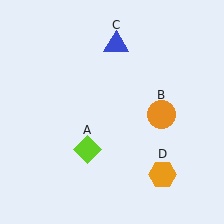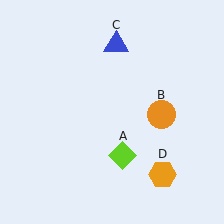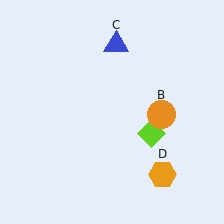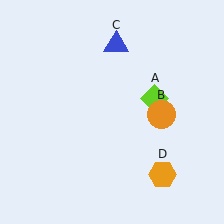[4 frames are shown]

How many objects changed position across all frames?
1 object changed position: lime diamond (object A).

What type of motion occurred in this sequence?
The lime diamond (object A) rotated counterclockwise around the center of the scene.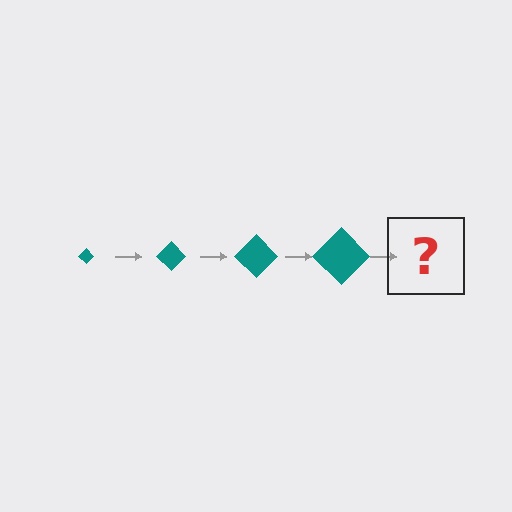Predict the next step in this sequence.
The next step is a teal diamond, larger than the previous one.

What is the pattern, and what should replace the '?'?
The pattern is that the diamond gets progressively larger each step. The '?' should be a teal diamond, larger than the previous one.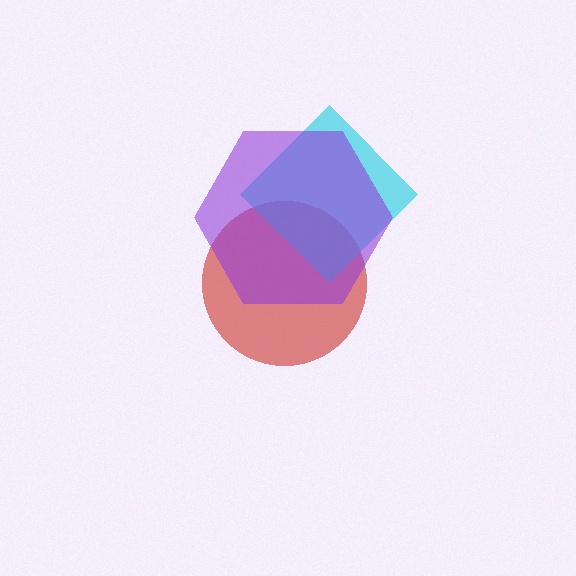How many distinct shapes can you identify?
There are 3 distinct shapes: a red circle, a cyan diamond, a purple hexagon.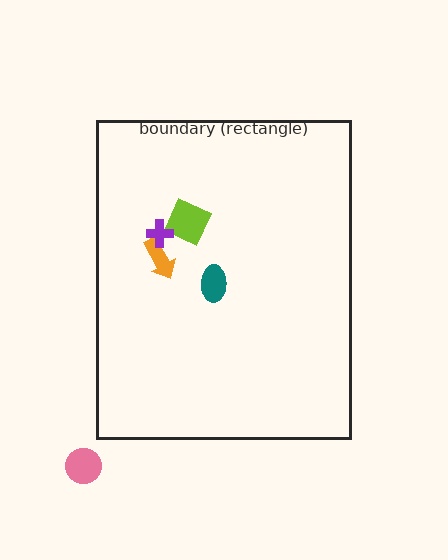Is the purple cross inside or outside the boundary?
Inside.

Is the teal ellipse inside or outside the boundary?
Inside.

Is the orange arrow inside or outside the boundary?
Inside.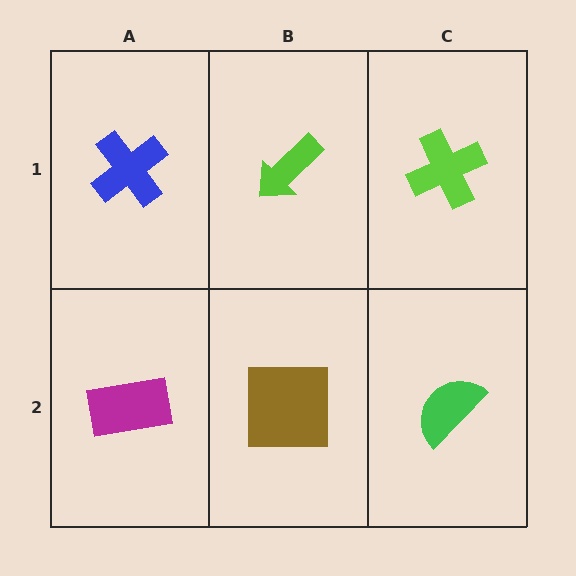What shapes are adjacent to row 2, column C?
A lime cross (row 1, column C), a brown square (row 2, column B).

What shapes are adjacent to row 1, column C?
A green semicircle (row 2, column C), a lime arrow (row 1, column B).